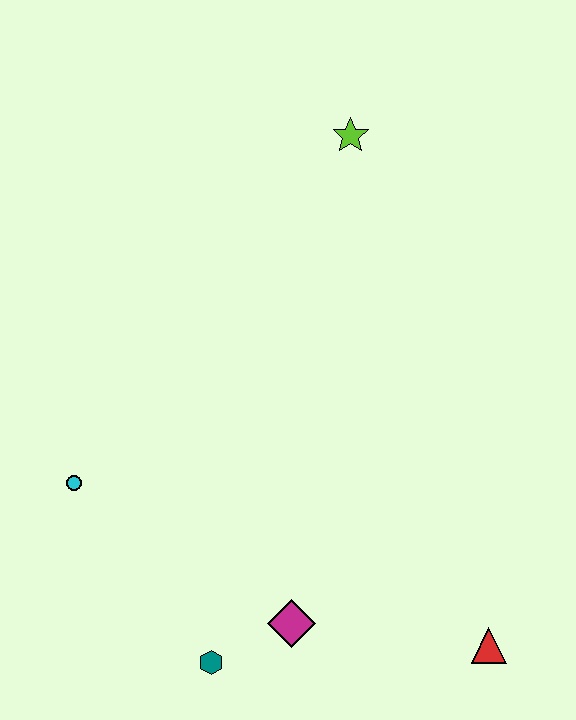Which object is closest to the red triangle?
The magenta diamond is closest to the red triangle.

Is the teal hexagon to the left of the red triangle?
Yes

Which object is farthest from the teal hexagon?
The lime star is farthest from the teal hexagon.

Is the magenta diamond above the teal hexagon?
Yes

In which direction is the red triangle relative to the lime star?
The red triangle is below the lime star.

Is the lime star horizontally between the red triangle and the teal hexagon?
Yes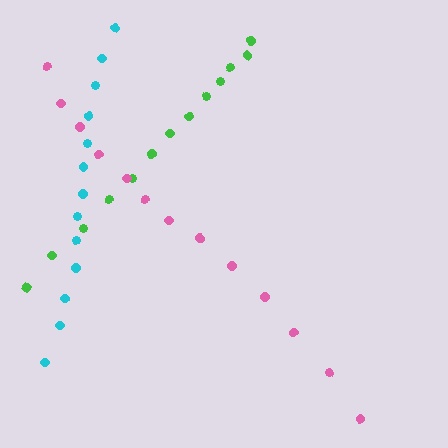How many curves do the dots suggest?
There are 3 distinct paths.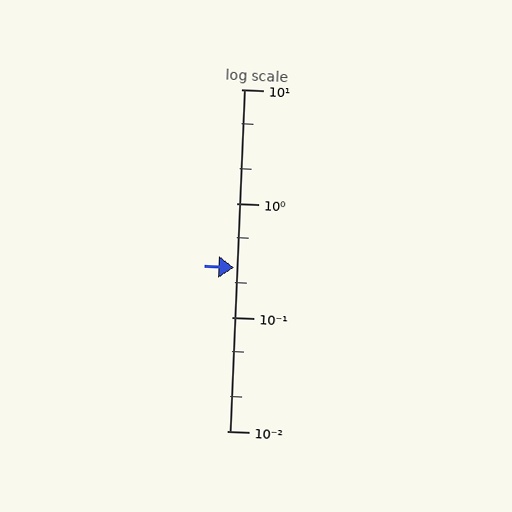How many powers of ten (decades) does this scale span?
The scale spans 3 decades, from 0.01 to 10.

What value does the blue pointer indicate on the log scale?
The pointer indicates approximately 0.27.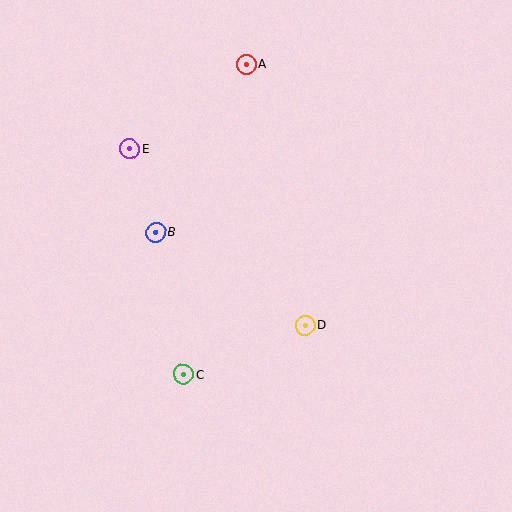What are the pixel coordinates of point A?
Point A is at (246, 64).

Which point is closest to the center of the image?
Point D at (305, 325) is closest to the center.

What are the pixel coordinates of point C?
Point C is at (183, 374).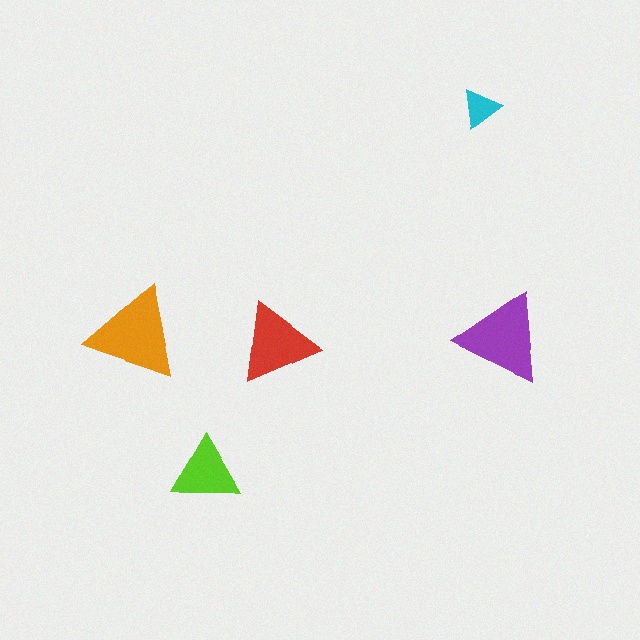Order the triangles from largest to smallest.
the orange one, the purple one, the red one, the lime one, the cyan one.